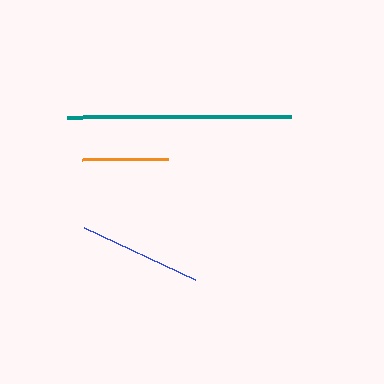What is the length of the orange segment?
The orange segment is approximately 86 pixels long.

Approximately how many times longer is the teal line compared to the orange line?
The teal line is approximately 2.6 times the length of the orange line.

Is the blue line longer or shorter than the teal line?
The teal line is longer than the blue line.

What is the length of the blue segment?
The blue segment is approximately 123 pixels long.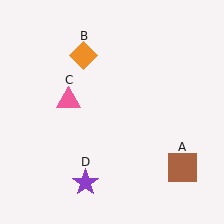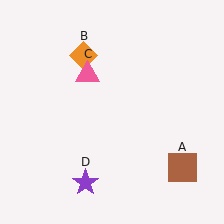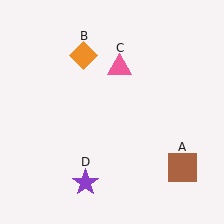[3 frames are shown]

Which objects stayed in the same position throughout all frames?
Brown square (object A) and orange diamond (object B) and purple star (object D) remained stationary.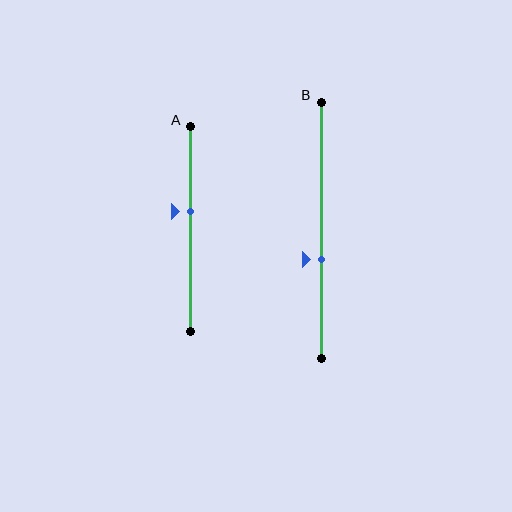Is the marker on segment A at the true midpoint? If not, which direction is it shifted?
No, the marker on segment A is shifted upward by about 9% of the segment length.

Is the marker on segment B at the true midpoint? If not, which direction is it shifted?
No, the marker on segment B is shifted downward by about 11% of the segment length.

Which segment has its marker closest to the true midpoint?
Segment A has its marker closest to the true midpoint.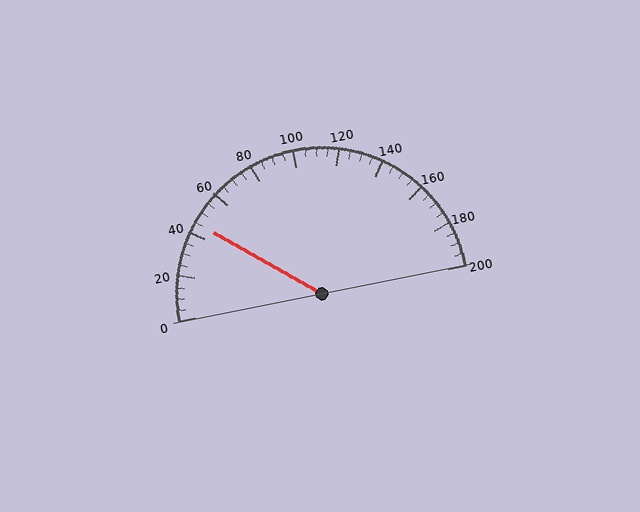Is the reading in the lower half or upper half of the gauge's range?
The reading is in the lower half of the range (0 to 200).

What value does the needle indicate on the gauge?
The needle indicates approximately 45.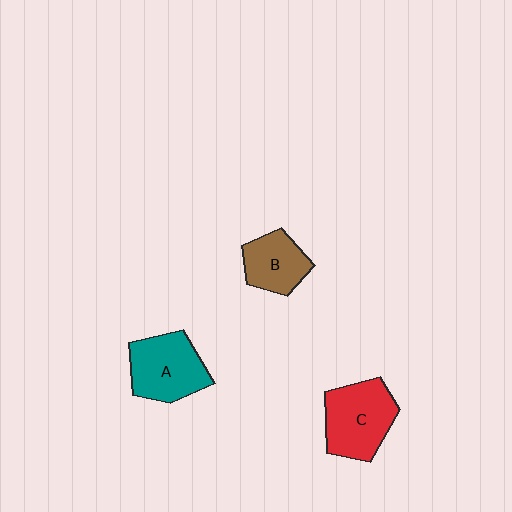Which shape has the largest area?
Shape C (red).